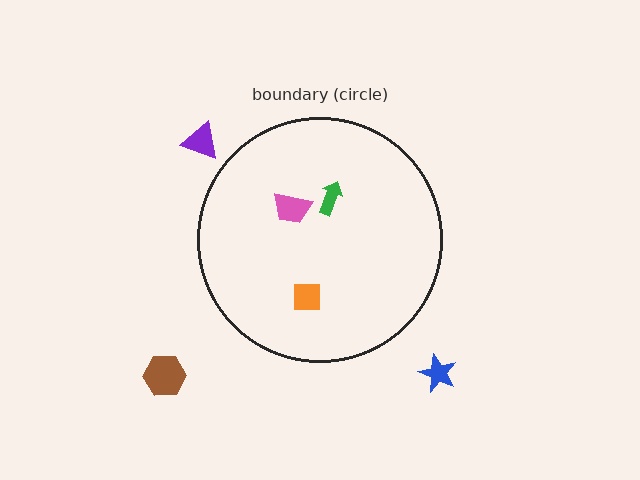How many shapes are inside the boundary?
3 inside, 3 outside.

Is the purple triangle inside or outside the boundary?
Outside.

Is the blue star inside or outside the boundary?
Outside.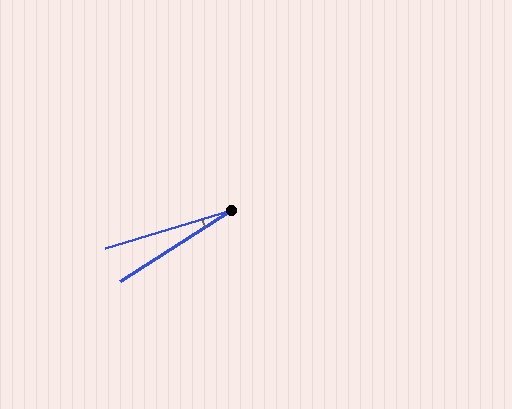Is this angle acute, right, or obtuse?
It is acute.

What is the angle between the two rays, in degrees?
Approximately 16 degrees.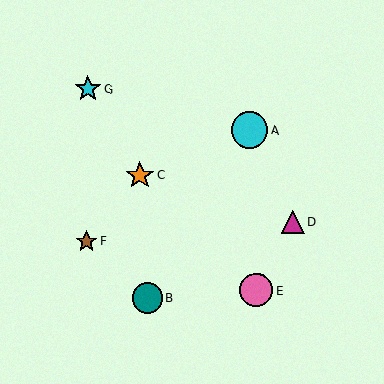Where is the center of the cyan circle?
The center of the cyan circle is at (250, 130).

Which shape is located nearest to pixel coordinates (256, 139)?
The cyan circle (labeled A) at (250, 130) is nearest to that location.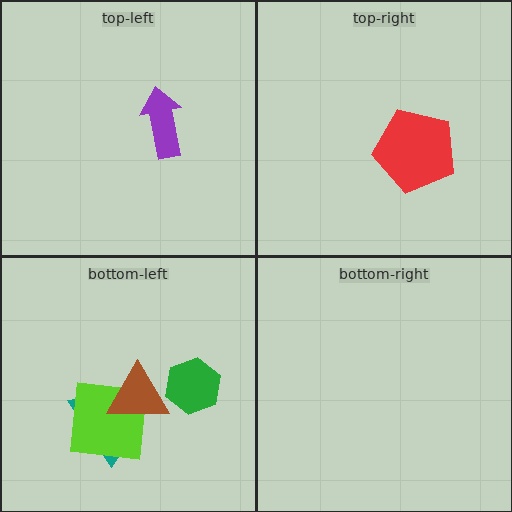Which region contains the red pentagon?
The top-right region.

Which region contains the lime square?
The bottom-left region.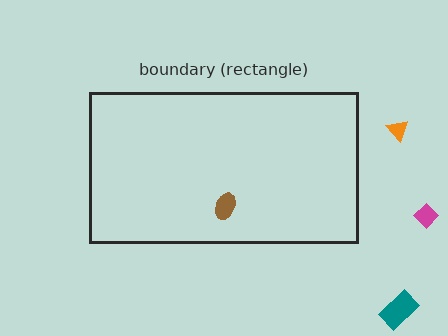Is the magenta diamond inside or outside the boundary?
Outside.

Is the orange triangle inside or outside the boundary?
Outside.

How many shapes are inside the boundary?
1 inside, 3 outside.